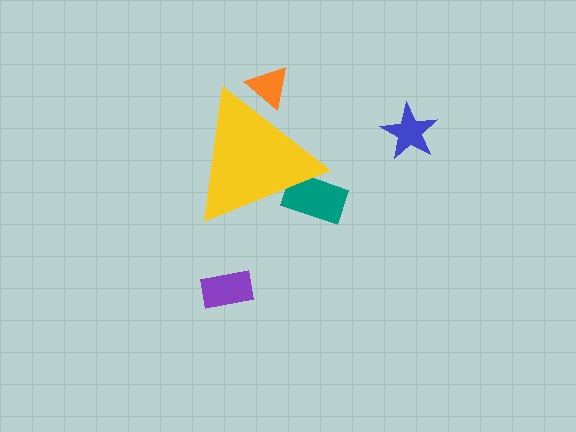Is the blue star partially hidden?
No, the blue star is fully visible.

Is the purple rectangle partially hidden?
No, the purple rectangle is fully visible.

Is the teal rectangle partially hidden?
Yes, the teal rectangle is partially hidden behind the yellow triangle.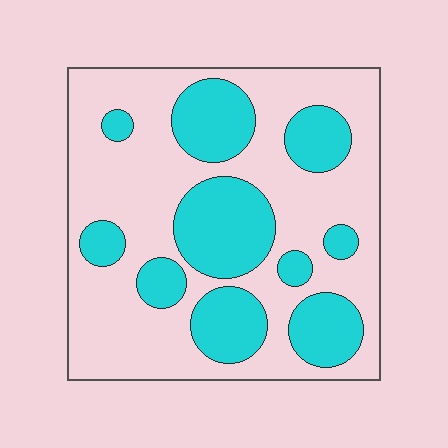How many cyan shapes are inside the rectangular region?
10.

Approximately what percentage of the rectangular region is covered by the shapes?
Approximately 35%.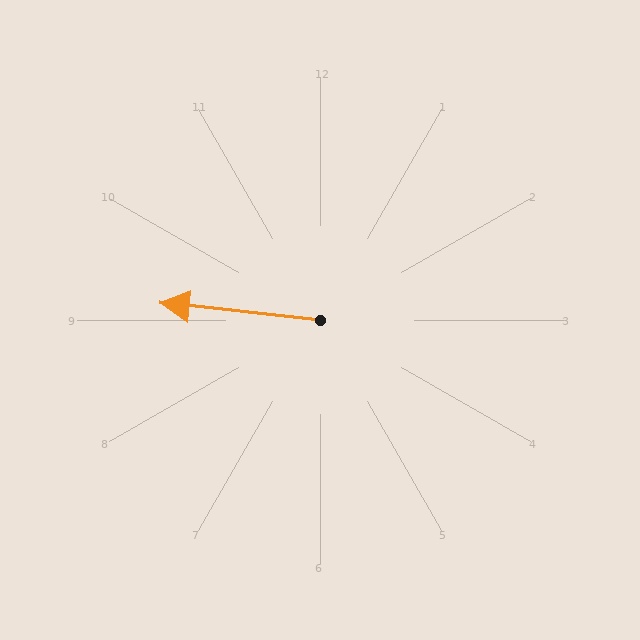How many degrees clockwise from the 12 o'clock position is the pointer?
Approximately 276 degrees.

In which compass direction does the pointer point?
West.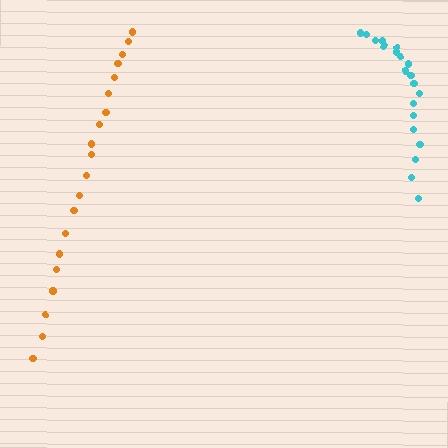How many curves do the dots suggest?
There are 2 distinct paths.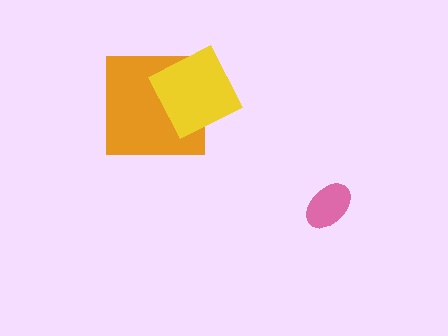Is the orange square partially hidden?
Yes, it is partially covered by another shape.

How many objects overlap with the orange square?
1 object overlaps with the orange square.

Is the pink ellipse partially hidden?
No, no other shape covers it.